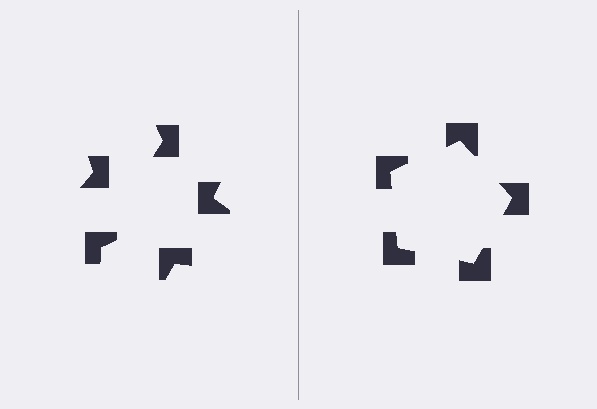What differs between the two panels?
The notched squares are positioned identically on both sides; only the wedge orientations differ. On the right they align to a pentagon; on the left they are misaligned.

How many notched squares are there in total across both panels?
10 — 5 on each side.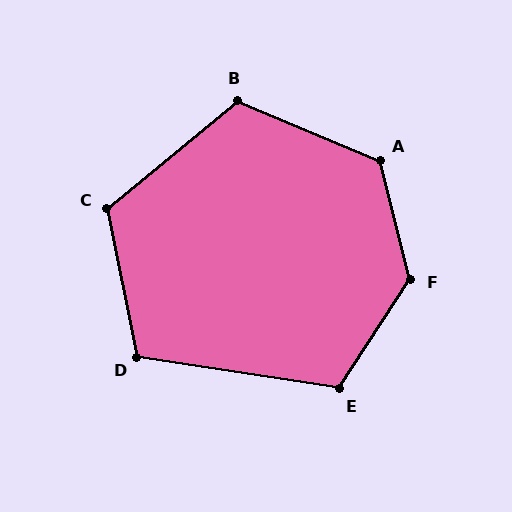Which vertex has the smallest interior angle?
D, at approximately 110 degrees.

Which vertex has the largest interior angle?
F, at approximately 132 degrees.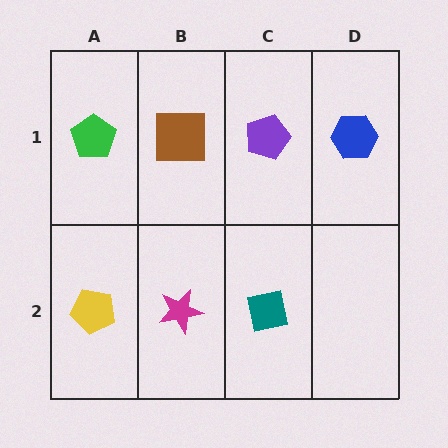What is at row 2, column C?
A teal square.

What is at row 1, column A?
A green pentagon.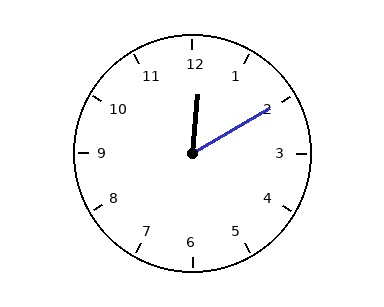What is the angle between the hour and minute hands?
Approximately 55 degrees.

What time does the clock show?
12:10.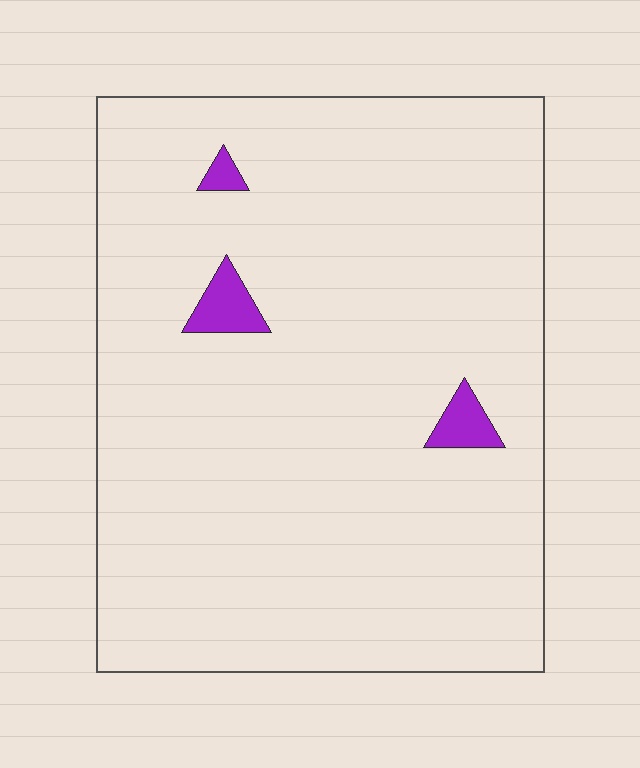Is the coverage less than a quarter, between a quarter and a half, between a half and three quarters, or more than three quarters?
Less than a quarter.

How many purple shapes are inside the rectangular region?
3.